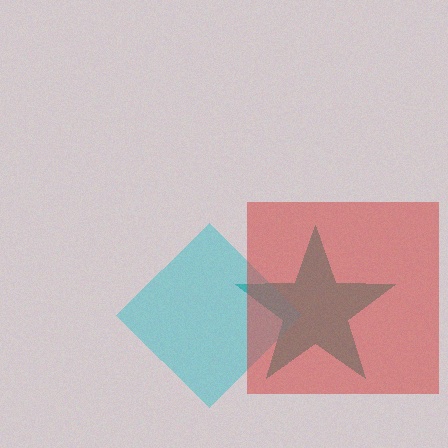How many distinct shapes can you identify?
There are 3 distinct shapes: a teal star, a cyan diamond, a red square.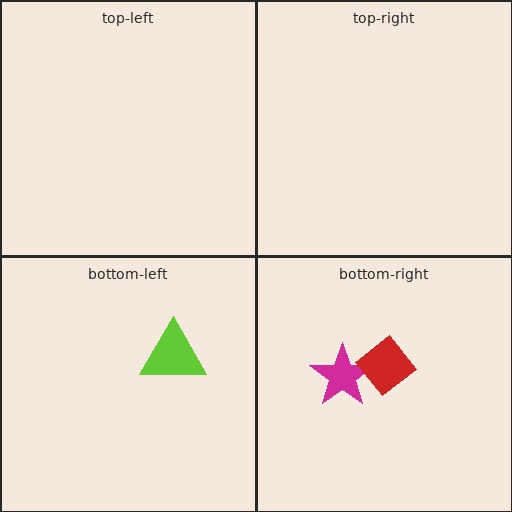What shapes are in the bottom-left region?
The lime triangle.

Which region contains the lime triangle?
The bottom-left region.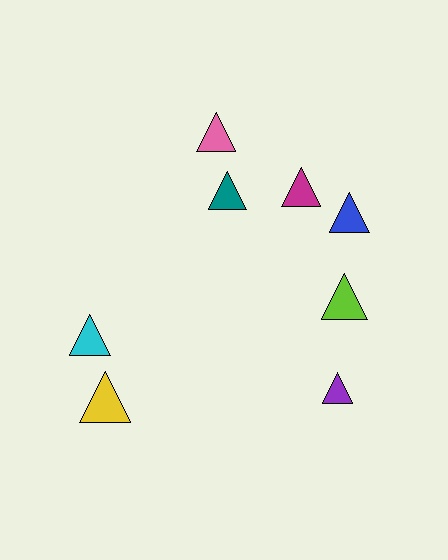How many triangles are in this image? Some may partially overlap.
There are 8 triangles.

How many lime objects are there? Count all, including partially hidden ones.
There is 1 lime object.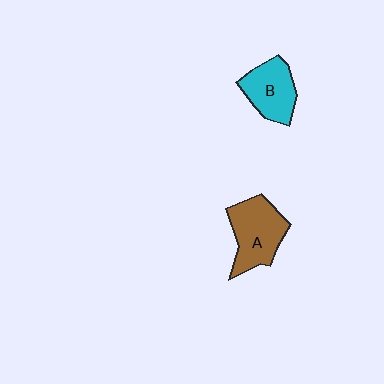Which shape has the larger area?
Shape A (brown).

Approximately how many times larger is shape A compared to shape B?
Approximately 1.2 times.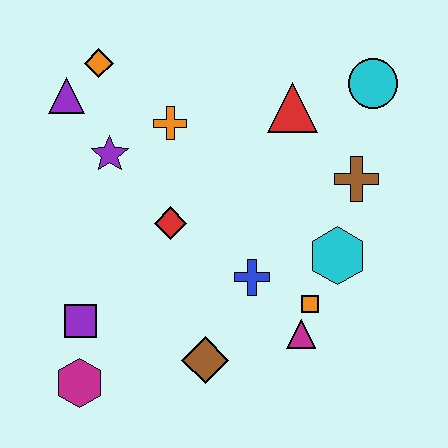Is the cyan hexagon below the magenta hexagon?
No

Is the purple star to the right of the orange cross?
No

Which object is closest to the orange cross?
The purple star is closest to the orange cross.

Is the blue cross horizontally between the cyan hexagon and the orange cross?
Yes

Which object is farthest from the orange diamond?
The magenta triangle is farthest from the orange diamond.